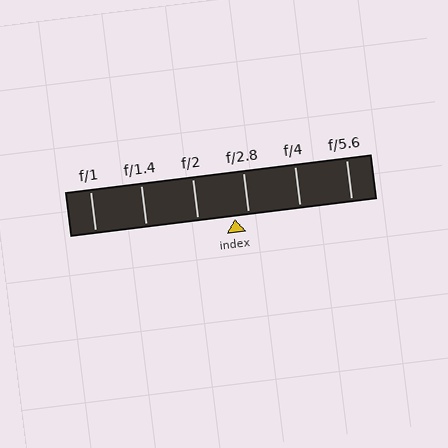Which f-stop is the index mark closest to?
The index mark is closest to f/2.8.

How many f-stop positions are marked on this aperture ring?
There are 6 f-stop positions marked.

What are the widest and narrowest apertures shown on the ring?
The widest aperture shown is f/1 and the narrowest is f/5.6.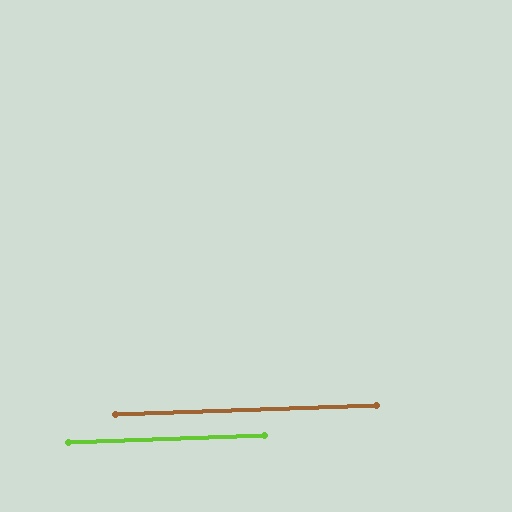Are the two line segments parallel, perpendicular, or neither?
Parallel — their directions differ by only 0.1°.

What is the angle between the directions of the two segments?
Approximately 0 degrees.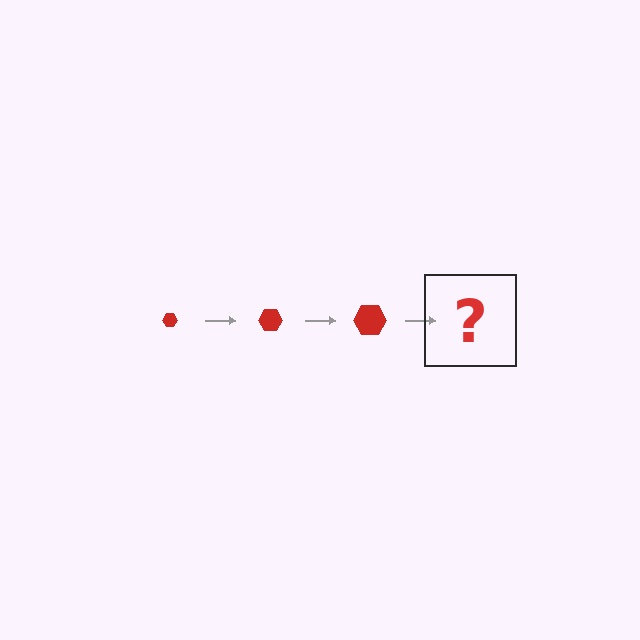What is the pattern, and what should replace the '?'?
The pattern is that the hexagon gets progressively larger each step. The '?' should be a red hexagon, larger than the previous one.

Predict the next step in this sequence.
The next step is a red hexagon, larger than the previous one.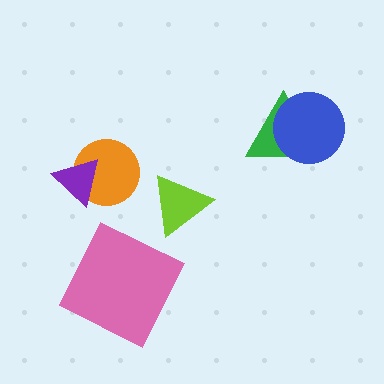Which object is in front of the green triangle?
The blue circle is in front of the green triangle.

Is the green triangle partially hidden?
Yes, it is partially covered by another shape.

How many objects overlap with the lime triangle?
0 objects overlap with the lime triangle.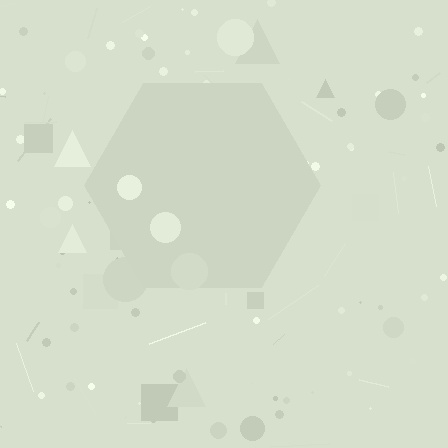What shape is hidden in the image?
A hexagon is hidden in the image.